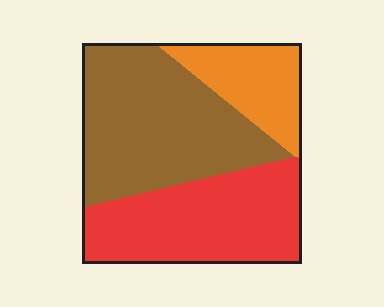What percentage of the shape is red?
Red takes up between a quarter and a half of the shape.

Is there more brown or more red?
Brown.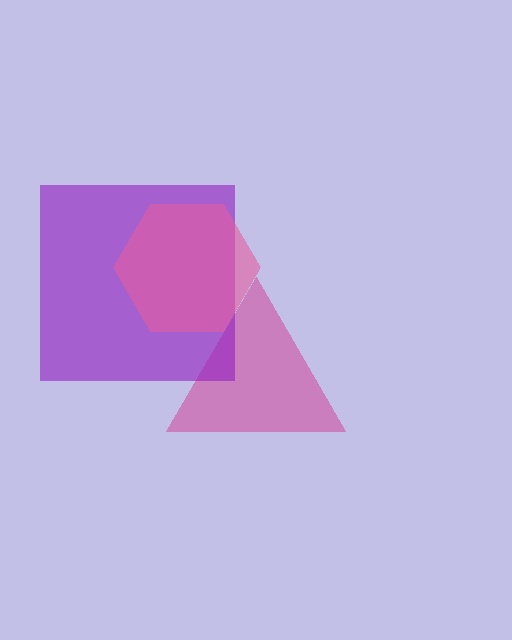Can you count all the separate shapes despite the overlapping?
Yes, there are 3 separate shapes.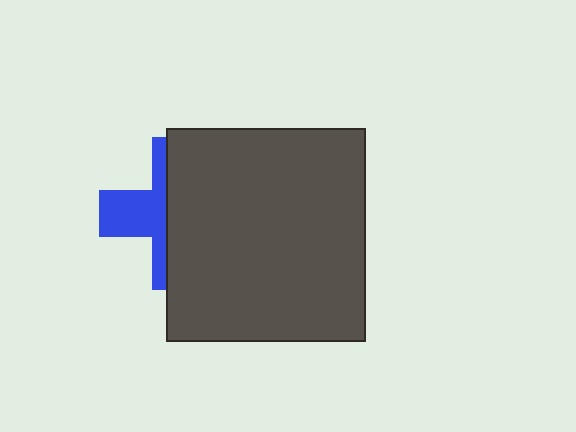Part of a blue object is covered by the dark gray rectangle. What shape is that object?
It is a cross.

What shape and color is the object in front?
The object in front is a dark gray rectangle.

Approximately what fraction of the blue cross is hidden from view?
Roughly 62% of the blue cross is hidden behind the dark gray rectangle.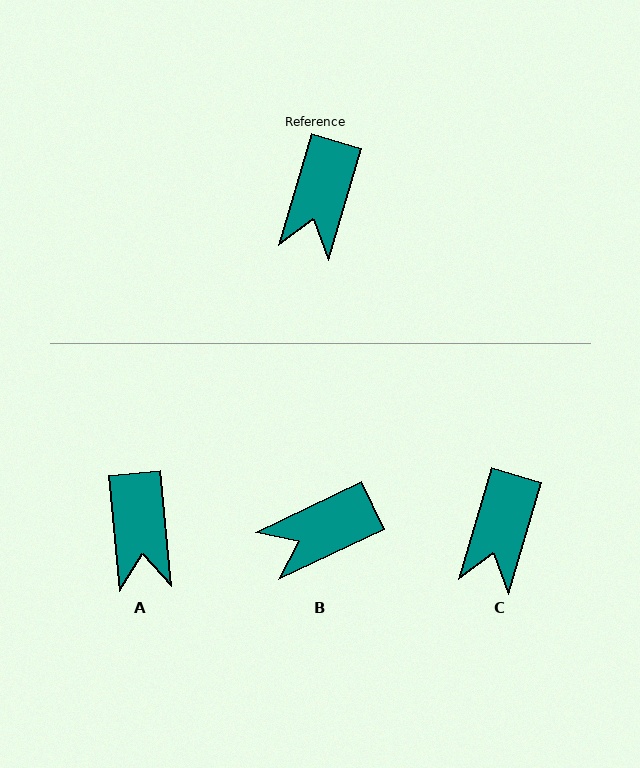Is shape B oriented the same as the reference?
No, it is off by about 48 degrees.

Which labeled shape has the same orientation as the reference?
C.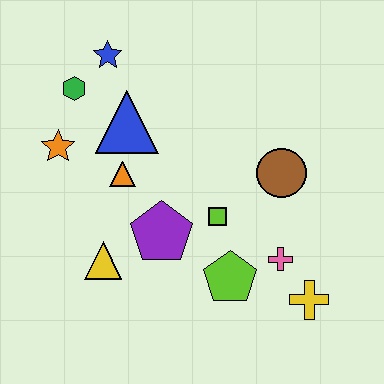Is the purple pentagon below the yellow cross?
No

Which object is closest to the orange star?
The green hexagon is closest to the orange star.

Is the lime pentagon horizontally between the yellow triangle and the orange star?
No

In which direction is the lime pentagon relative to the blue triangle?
The lime pentagon is below the blue triangle.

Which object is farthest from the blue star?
The yellow cross is farthest from the blue star.